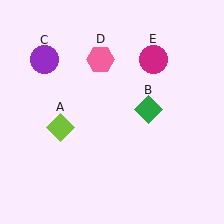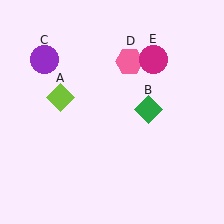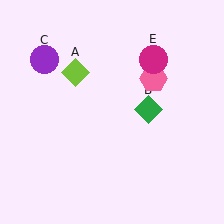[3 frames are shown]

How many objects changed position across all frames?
2 objects changed position: lime diamond (object A), pink hexagon (object D).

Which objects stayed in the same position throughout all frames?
Green diamond (object B) and purple circle (object C) and magenta circle (object E) remained stationary.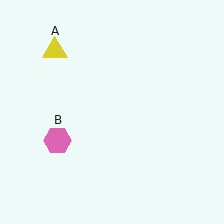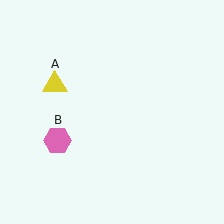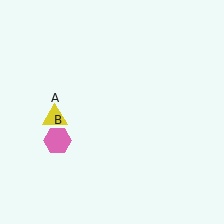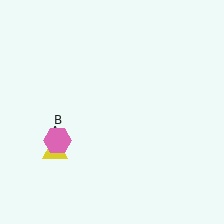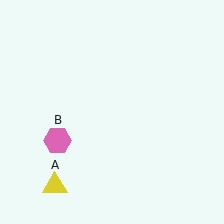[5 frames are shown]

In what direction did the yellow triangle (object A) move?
The yellow triangle (object A) moved down.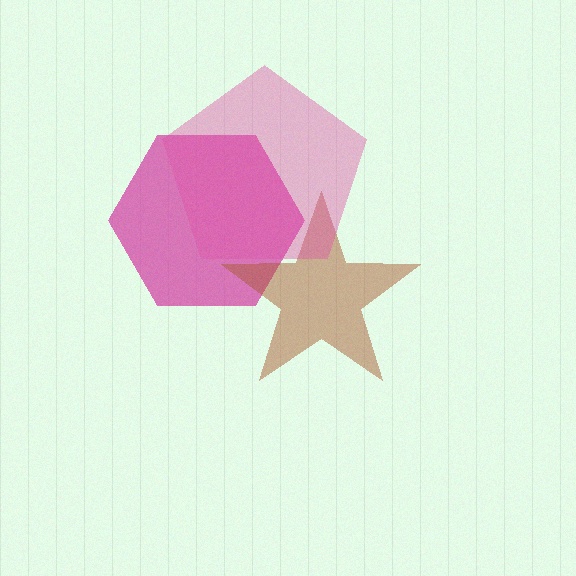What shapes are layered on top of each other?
The layered shapes are: a magenta hexagon, a brown star, a pink pentagon.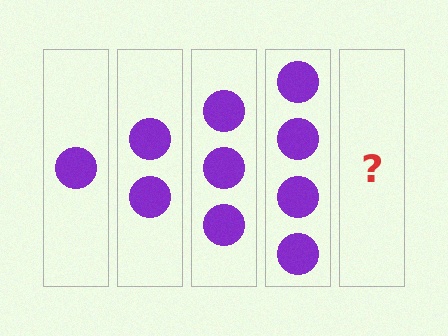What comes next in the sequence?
The next element should be 5 circles.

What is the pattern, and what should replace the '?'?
The pattern is that each step adds one more circle. The '?' should be 5 circles.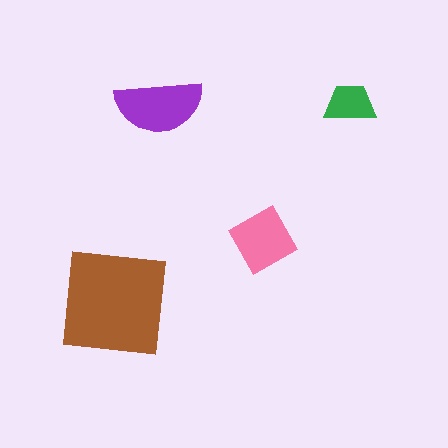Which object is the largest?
The brown square.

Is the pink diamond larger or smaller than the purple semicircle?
Smaller.